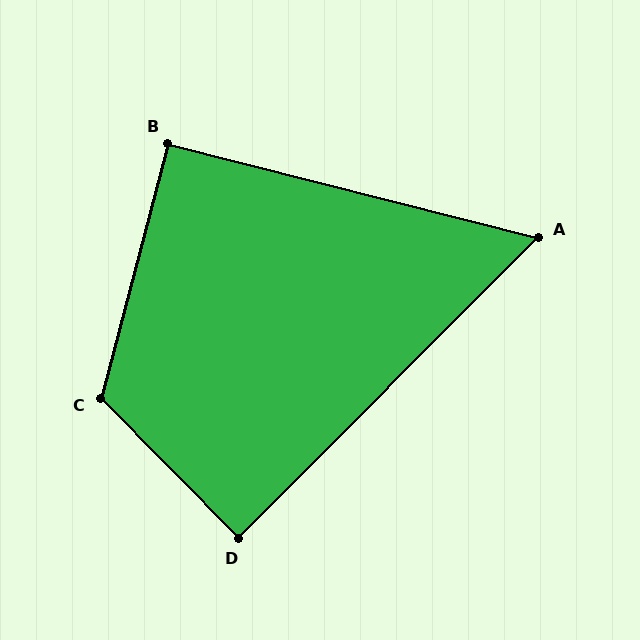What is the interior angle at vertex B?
Approximately 91 degrees (approximately right).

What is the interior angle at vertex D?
Approximately 89 degrees (approximately right).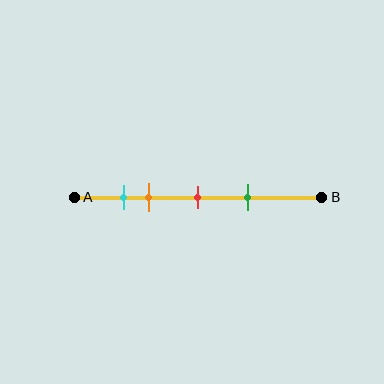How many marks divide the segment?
There are 4 marks dividing the segment.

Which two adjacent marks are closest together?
The cyan and orange marks are the closest adjacent pair.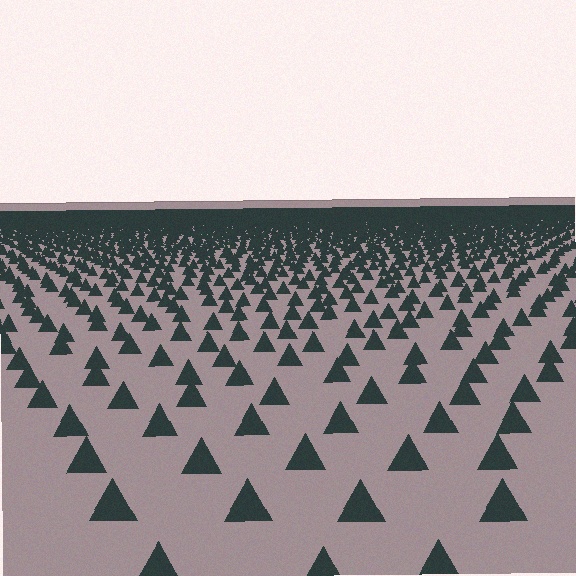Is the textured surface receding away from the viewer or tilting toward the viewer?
The surface is receding away from the viewer. Texture elements get smaller and denser toward the top.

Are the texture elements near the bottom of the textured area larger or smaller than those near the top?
Larger. Near the bottom, elements are closer to the viewer and appear at a bigger on-screen size.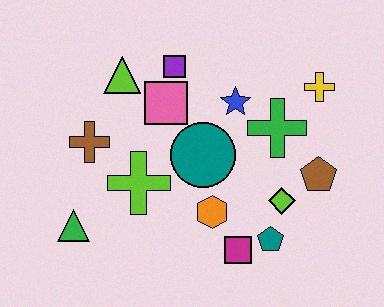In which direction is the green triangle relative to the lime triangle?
The green triangle is below the lime triangle.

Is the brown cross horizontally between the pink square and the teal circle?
No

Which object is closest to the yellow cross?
The green cross is closest to the yellow cross.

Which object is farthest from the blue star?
The green triangle is farthest from the blue star.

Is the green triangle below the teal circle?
Yes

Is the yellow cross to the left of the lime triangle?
No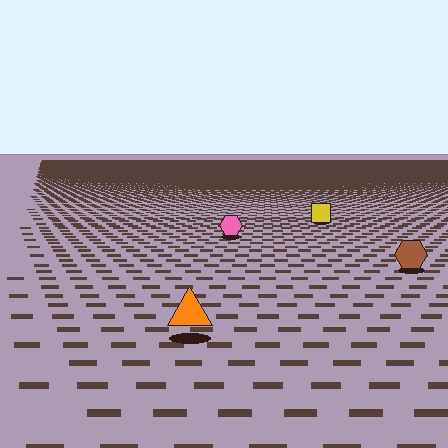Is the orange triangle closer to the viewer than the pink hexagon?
Yes. The orange triangle is closer — you can tell from the texture gradient: the ground texture is coarser near it.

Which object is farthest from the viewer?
The yellow square is farthest from the viewer. It appears smaller and the ground texture around it is denser.